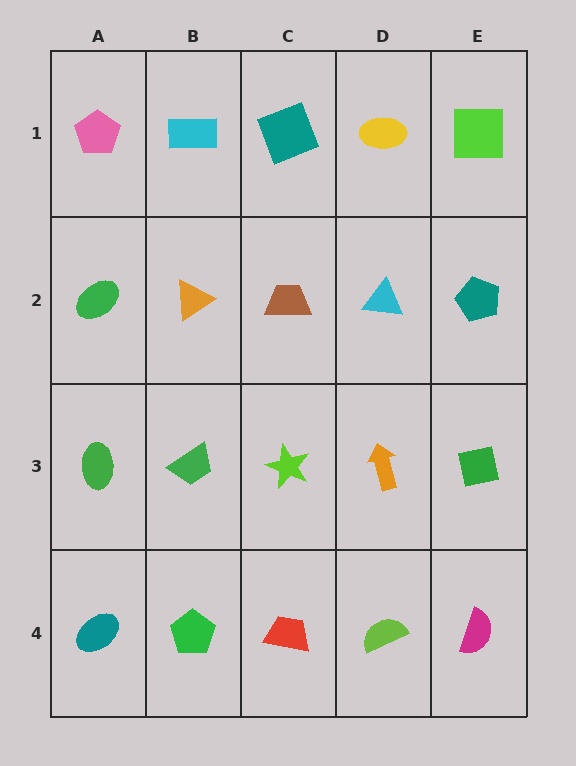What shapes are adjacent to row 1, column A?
A green ellipse (row 2, column A), a cyan rectangle (row 1, column B).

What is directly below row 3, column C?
A red trapezoid.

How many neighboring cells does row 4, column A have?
2.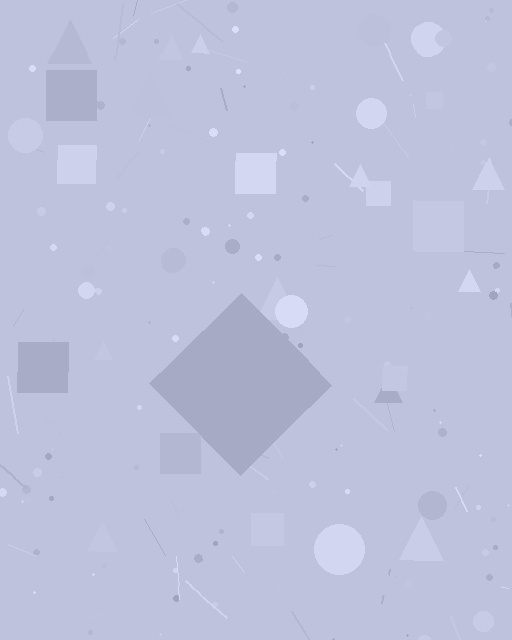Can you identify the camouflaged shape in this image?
The camouflaged shape is a diamond.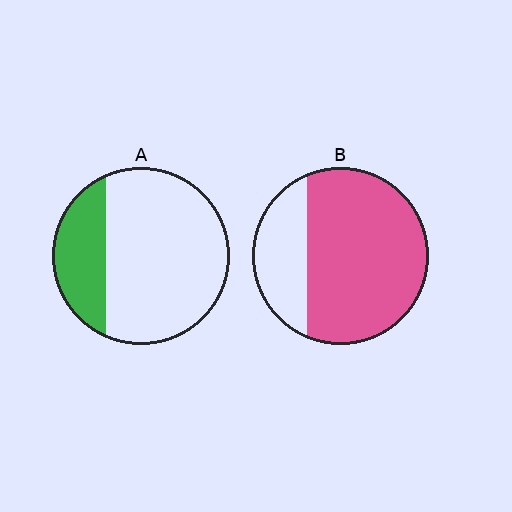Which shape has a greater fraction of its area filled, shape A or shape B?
Shape B.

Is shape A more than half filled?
No.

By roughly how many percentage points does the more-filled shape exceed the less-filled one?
By roughly 50 percentage points (B over A).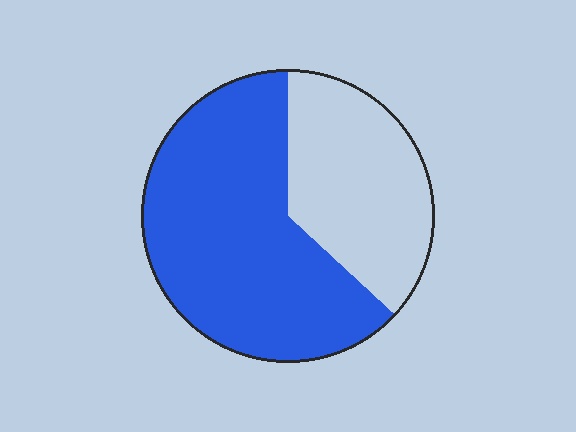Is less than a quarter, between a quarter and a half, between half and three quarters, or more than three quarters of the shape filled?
Between half and three quarters.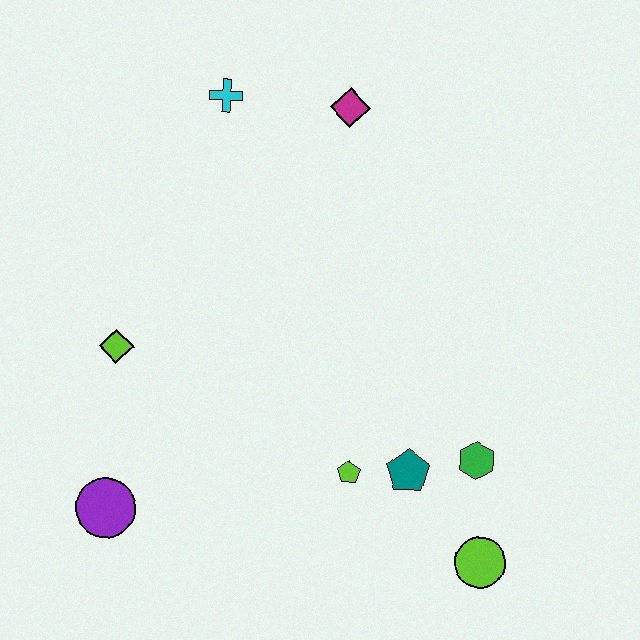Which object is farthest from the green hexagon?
The cyan cross is farthest from the green hexagon.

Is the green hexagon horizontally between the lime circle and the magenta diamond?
Yes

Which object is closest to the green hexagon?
The teal pentagon is closest to the green hexagon.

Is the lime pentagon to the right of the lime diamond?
Yes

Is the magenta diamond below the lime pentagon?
No